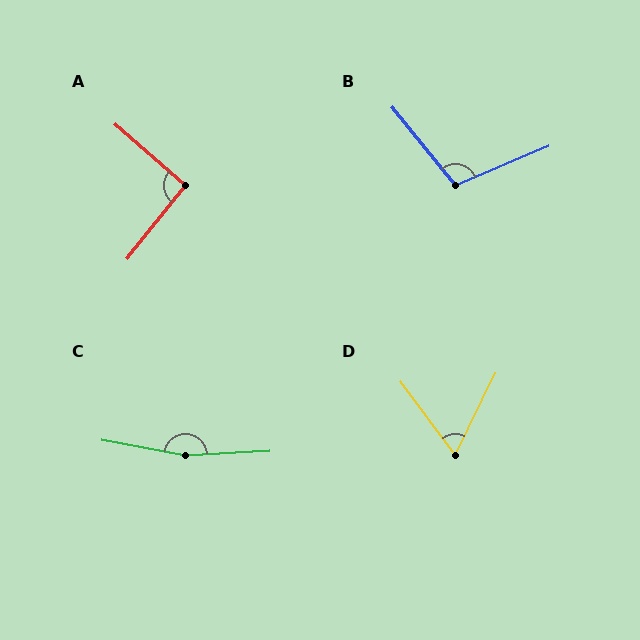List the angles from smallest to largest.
D (63°), A (92°), B (106°), C (166°).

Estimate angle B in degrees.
Approximately 106 degrees.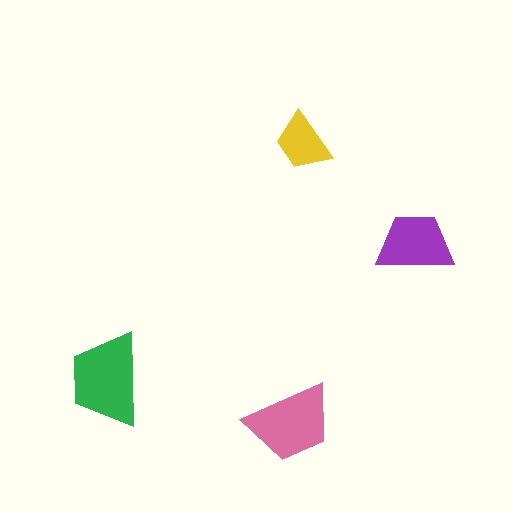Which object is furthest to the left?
The green trapezoid is leftmost.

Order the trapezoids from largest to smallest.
the green one, the pink one, the purple one, the yellow one.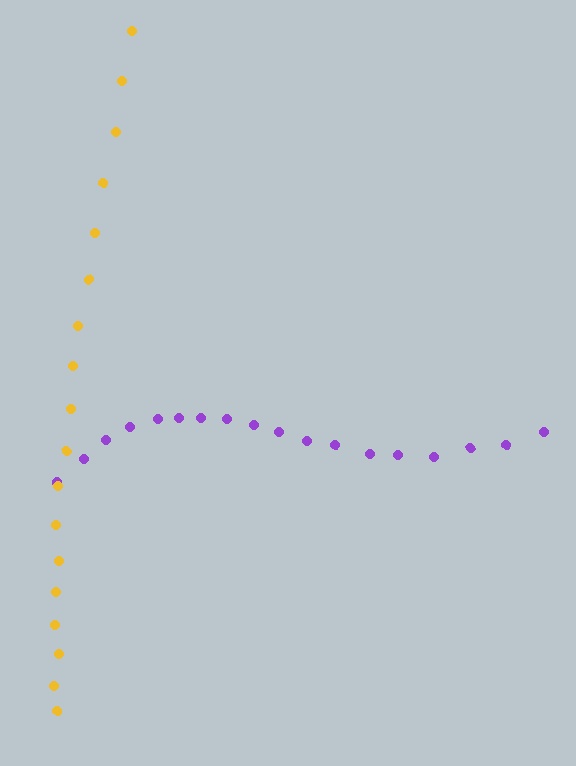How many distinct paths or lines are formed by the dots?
There are 2 distinct paths.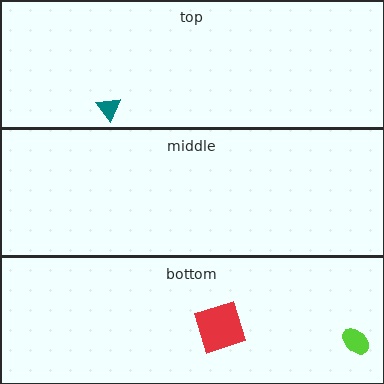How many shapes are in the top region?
1.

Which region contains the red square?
The bottom region.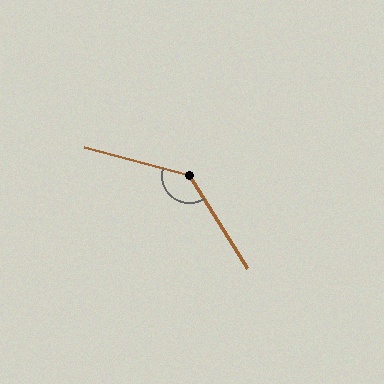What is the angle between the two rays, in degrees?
Approximately 137 degrees.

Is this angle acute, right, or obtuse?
It is obtuse.